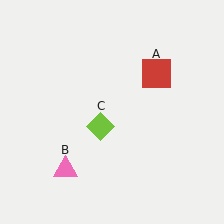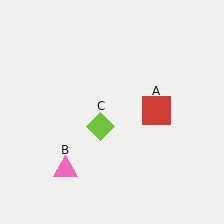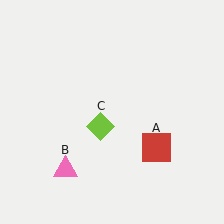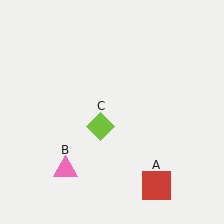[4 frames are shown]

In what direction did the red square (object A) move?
The red square (object A) moved down.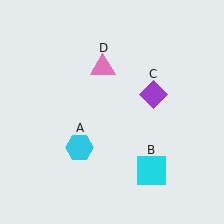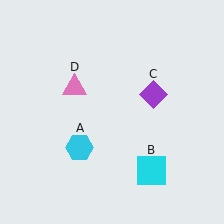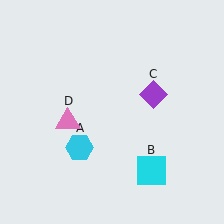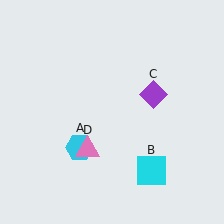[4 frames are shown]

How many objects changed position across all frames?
1 object changed position: pink triangle (object D).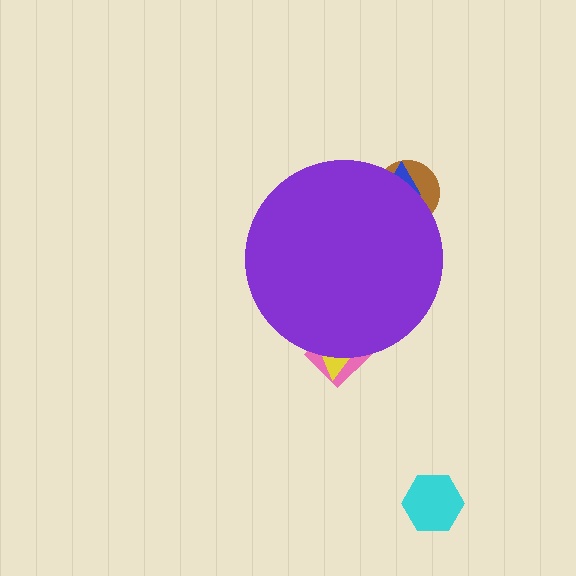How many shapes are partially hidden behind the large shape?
4 shapes are partially hidden.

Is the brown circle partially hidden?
Yes, the brown circle is partially hidden behind the purple circle.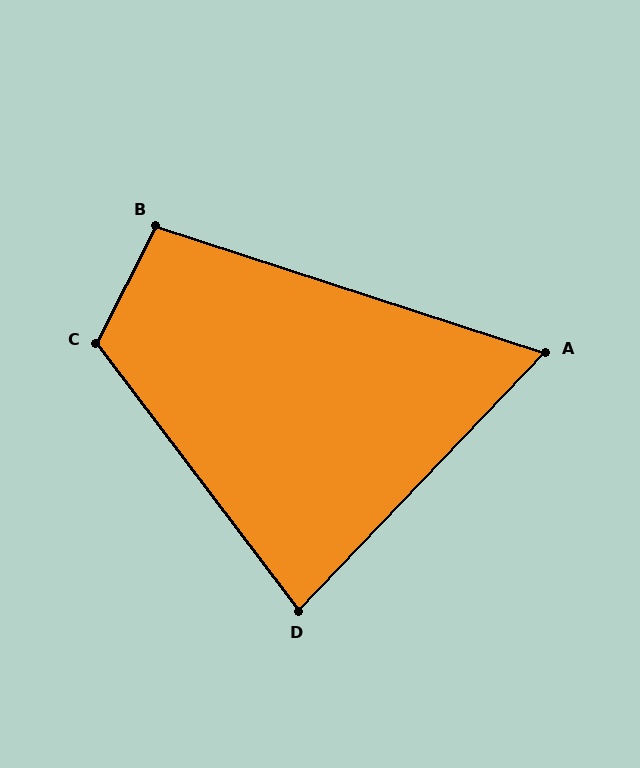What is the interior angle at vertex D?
Approximately 81 degrees (acute).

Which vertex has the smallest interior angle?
A, at approximately 64 degrees.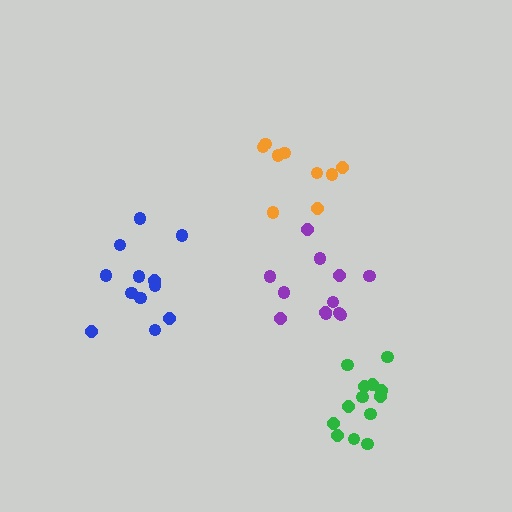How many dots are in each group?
Group 1: 12 dots, Group 2: 9 dots, Group 3: 13 dots, Group 4: 12 dots (46 total).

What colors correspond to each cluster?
The clusters are colored: purple, orange, green, blue.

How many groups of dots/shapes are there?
There are 4 groups.